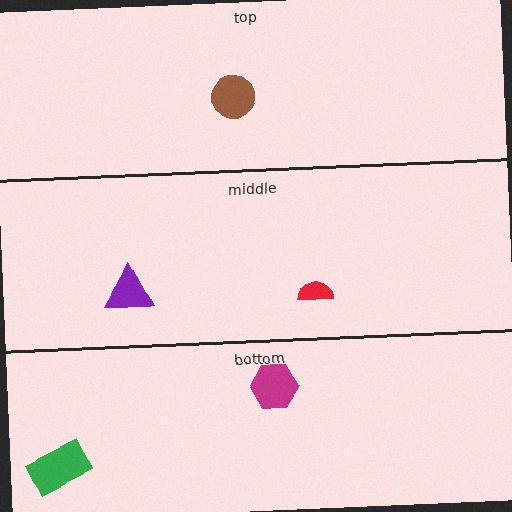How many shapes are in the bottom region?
2.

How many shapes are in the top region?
1.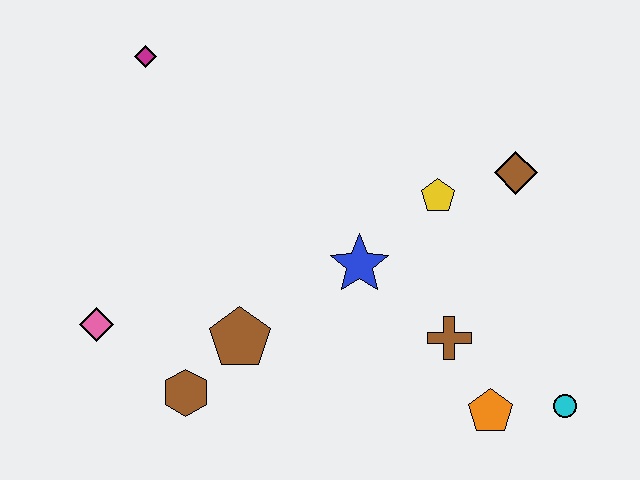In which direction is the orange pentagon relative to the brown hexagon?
The orange pentagon is to the right of the brown hexagon.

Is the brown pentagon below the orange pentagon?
No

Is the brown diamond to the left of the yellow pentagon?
No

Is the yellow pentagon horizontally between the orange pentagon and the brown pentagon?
Yes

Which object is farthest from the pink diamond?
The cyan circle is farthest from the pink diamond.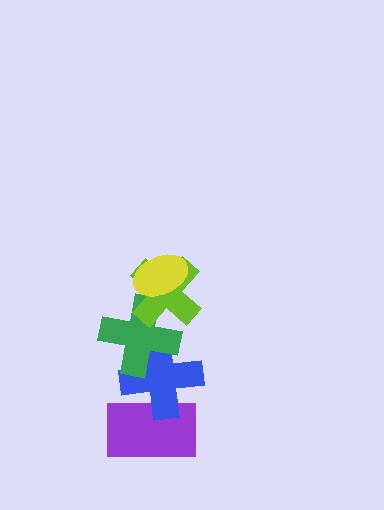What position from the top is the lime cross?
The lime cross is 2nd from the top.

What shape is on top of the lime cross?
The yellow ellipse is on top of the lime cross.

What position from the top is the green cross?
The green cross is 3rd from the top.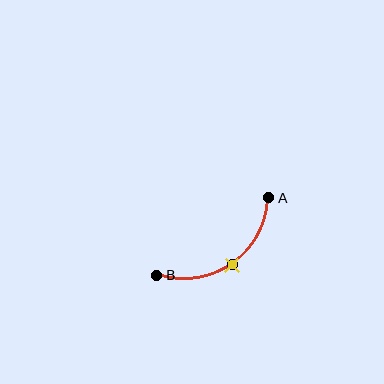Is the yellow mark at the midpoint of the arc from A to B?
Yes. The yellow mark lies on the arc at equal arc-length from both A and B — it is the arc midpoint.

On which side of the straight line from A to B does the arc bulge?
The arc bulges below and to the right of the straight line connecting A and B.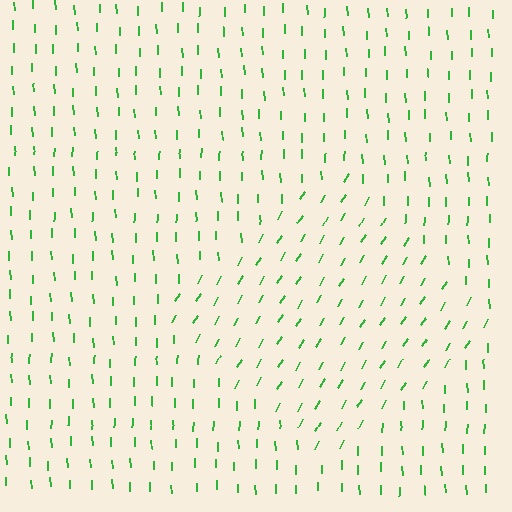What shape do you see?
I see a diamond.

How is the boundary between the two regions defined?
The boundary is defined purely by a change in line orientation (approximately 33 degrees difference). All lines are the same color and thickness.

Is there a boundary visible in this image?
Yes, there is a texture boundary formed by a change in line orientation.